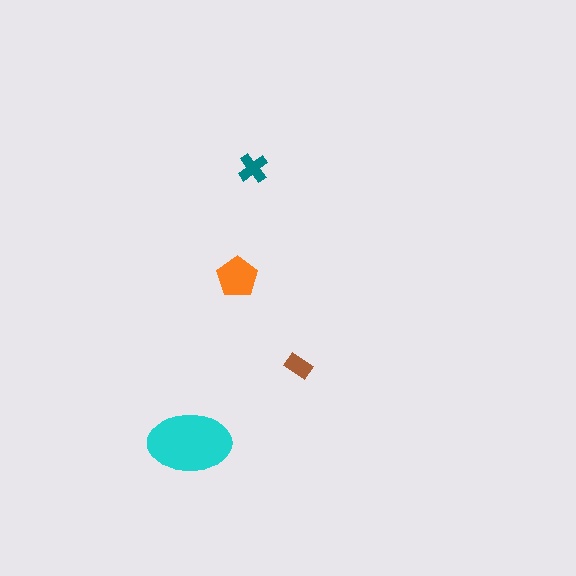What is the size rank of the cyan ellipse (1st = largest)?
1st.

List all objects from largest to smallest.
The cyan ellipse, the orange pentagon, the teal cross, the brown rectangle.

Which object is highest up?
The teal cross is topmost.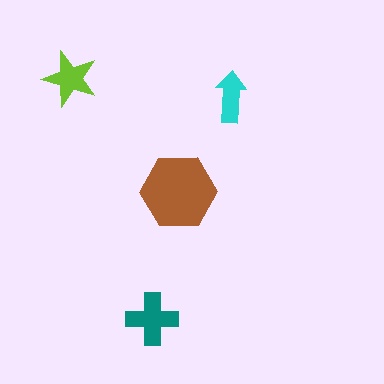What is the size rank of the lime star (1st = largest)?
3rd.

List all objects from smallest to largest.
The cyan arrow, the lime star, the teal cross, the brown hexagon.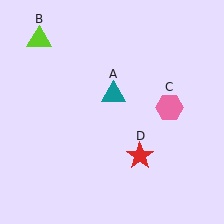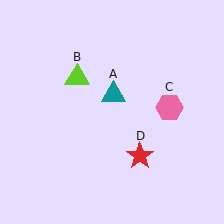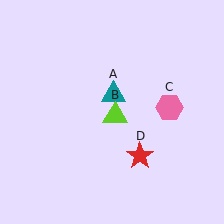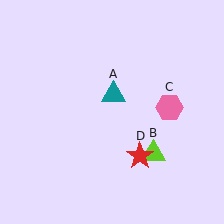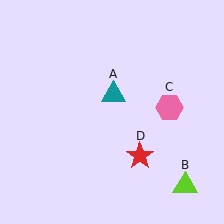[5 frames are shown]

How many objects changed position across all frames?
1 object changed position: lime triangle (object B).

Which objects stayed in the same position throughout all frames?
Teal triangle (object A) and pink hexagon (object C) and red star (object D) remained stationary.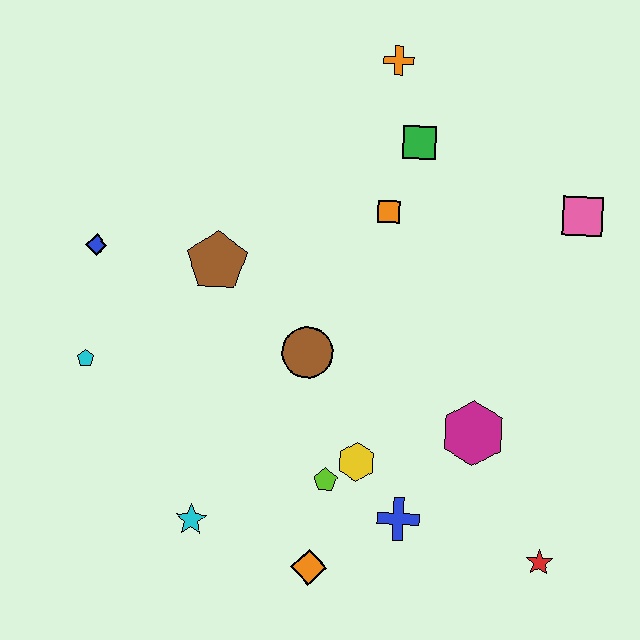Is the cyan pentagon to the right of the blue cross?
No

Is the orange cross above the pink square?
Yes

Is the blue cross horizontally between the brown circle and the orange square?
No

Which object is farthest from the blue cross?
The orange cross is farthest from the blue cross.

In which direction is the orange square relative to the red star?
The orange square is above the red star.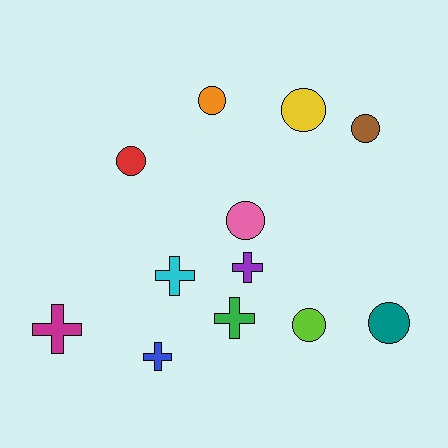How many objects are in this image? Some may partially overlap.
There are 12 objects.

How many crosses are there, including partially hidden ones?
There are 5 crosses.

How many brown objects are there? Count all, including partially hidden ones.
There is 1 brown object.